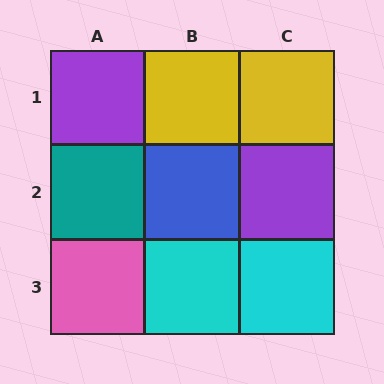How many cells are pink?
1 cell is pink.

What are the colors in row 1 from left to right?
Purple, yellow, yellow.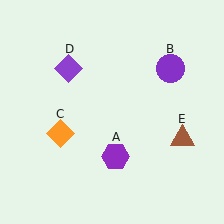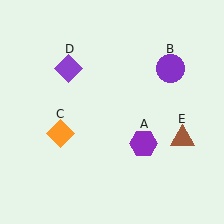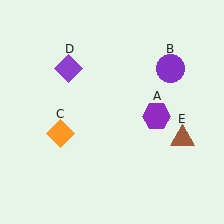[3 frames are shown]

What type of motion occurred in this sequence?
The purple hexagon (object A) rotated counterclockwise around the center of the scene.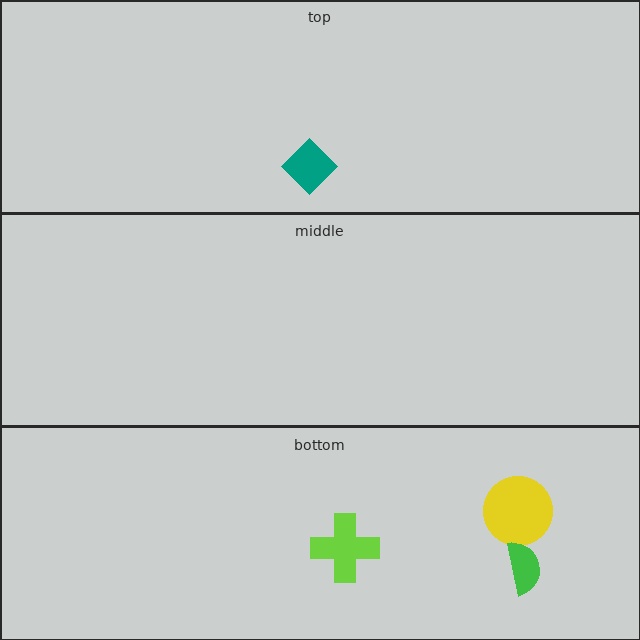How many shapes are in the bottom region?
3.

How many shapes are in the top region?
1.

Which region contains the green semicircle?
The bottom region.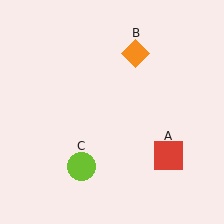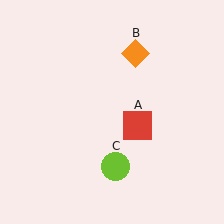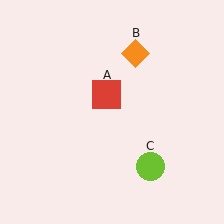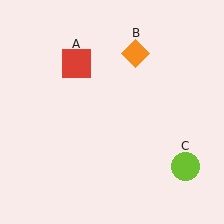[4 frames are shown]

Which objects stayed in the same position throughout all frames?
Orange diamond (object B) remained stationary.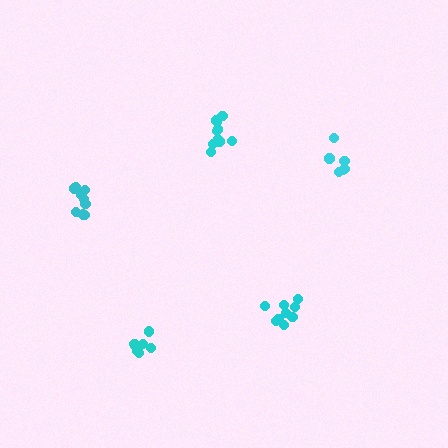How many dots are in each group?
Group 1: 10 dots, Group 2: 10 dots, Group 3: 9 dots, Group 4: 7 dots, Group 5: 6 dots (42 total).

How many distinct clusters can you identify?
There are 5 distinct clusters.